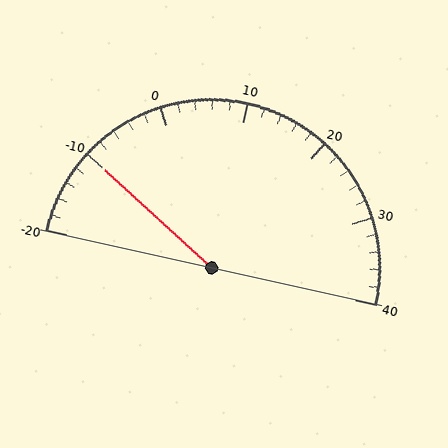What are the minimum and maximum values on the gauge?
The gauge ranges from -20 to 40.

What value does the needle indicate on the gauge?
The needle indicates approximately -10.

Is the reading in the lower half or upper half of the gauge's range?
The reading is in the lower half of the range (-20 to 40).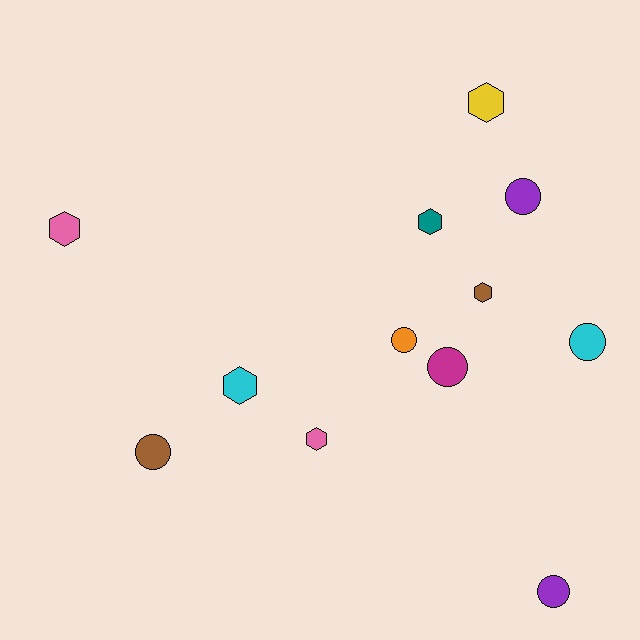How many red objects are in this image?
There are no red objects.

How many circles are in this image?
There are 6 circles.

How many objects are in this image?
There are 12 objects.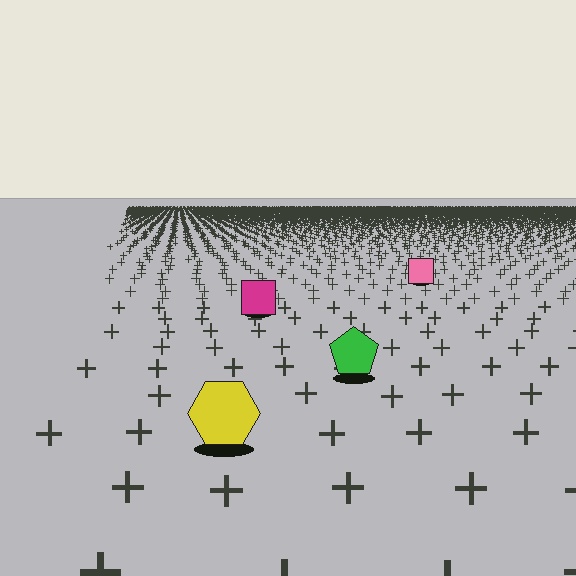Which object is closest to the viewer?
The yellow hexagon is closest. The texture marks near it are larger and more spread out.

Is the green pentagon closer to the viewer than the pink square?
Yes. The green pentagon is closer — you can tell from the texture gradient: the ground texture is coarser near it.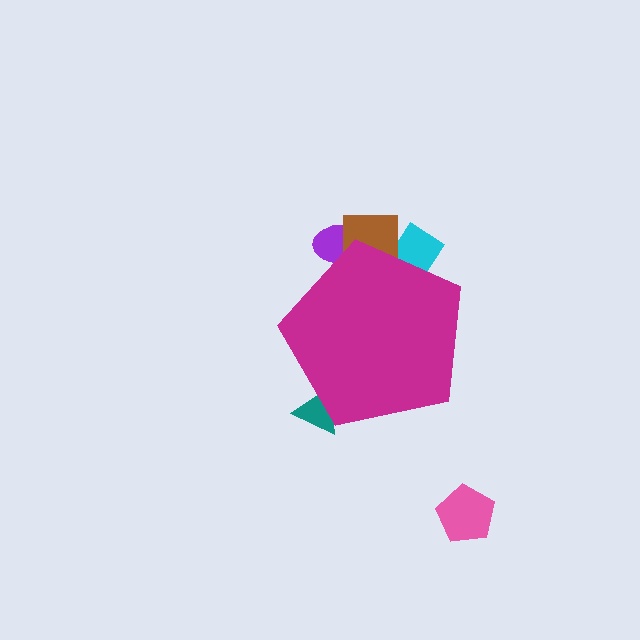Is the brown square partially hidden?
Yes, the brown square is partially hidden behind the magenta pentagon.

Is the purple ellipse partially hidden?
Yes, the purple ellipse is partially hidden behind the magenta pentagon.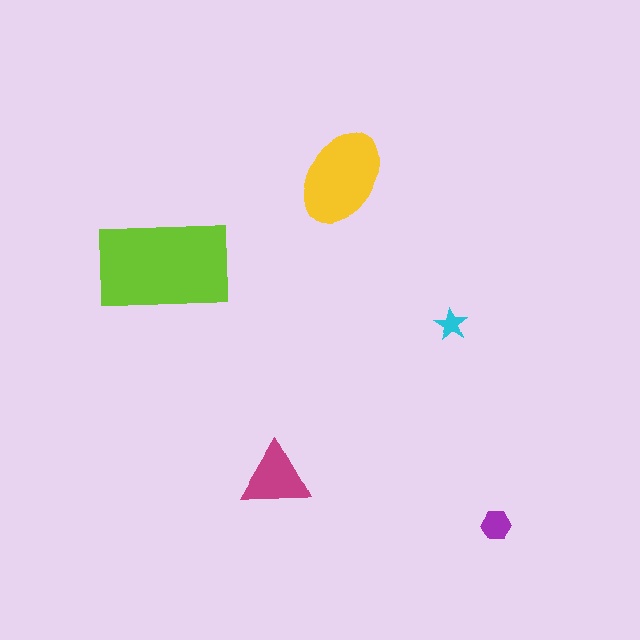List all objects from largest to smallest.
The lime rectangle, the yellow ellipse, the magenta triangle, the purple hexagon, the cyan star.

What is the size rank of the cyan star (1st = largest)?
5th.